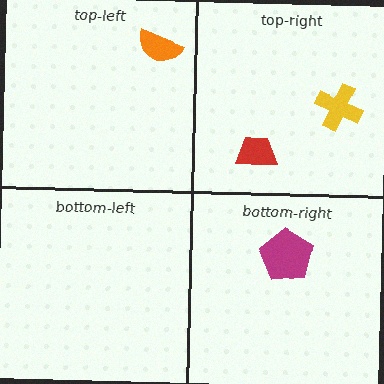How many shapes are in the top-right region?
2.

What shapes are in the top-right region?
The red trapezoid, the yellow cross.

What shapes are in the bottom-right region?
The magenta pentagon.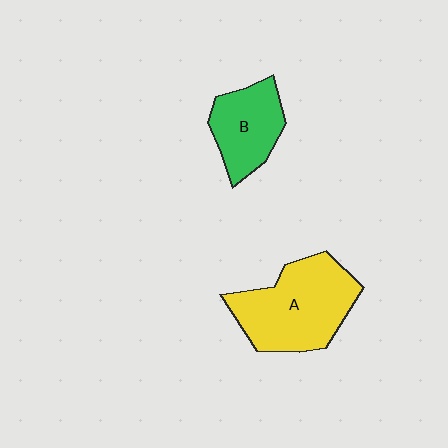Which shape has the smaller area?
Shape B (green).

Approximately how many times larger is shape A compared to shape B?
Approximately 1.6 times.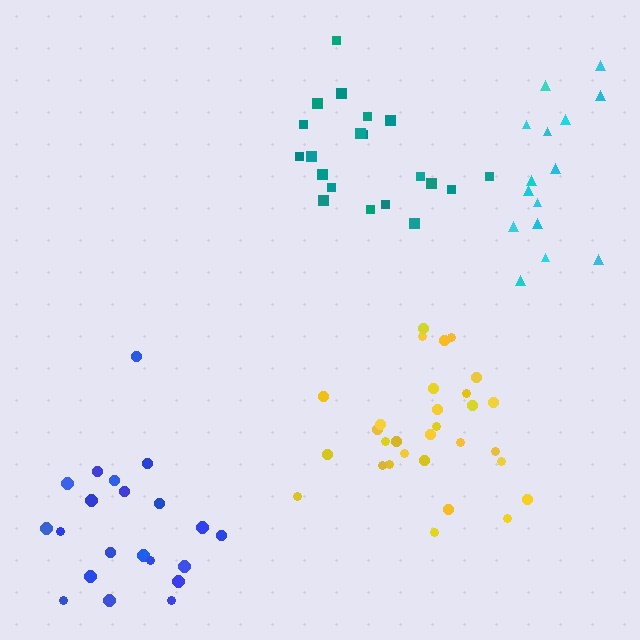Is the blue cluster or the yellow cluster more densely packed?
Yellow.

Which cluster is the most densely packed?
Yellow.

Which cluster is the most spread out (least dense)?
Blue.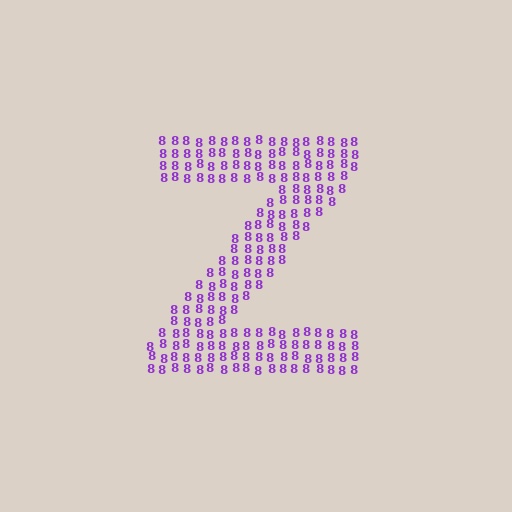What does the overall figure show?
The overall figure shows the letter Z.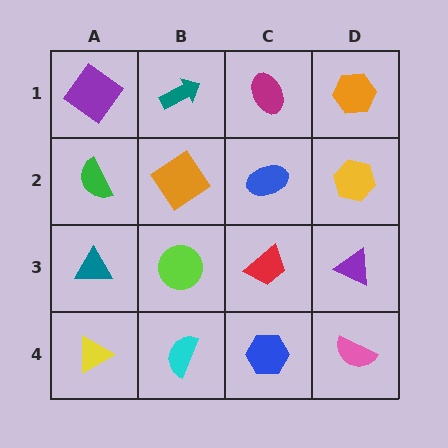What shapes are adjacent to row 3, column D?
A yellow hexagon (row 2, column D), a pink semicircle (row 4, column D), a red trapezoid (row 3, column C).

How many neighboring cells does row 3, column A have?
3.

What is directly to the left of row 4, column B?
A yellow triangle.